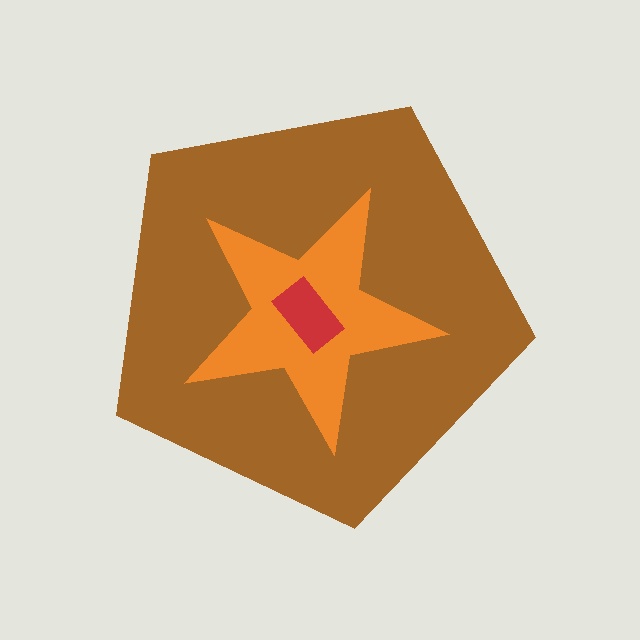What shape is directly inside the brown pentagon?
The orange star.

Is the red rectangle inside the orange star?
Yes.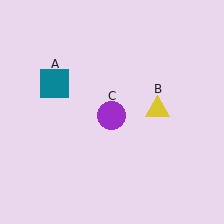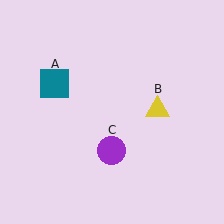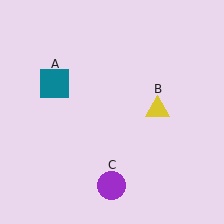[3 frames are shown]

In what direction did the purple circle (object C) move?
The purple circle (object C) moved down.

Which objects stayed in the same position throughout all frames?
Teal square (object A) and yellow triangle (object B) remained stationary.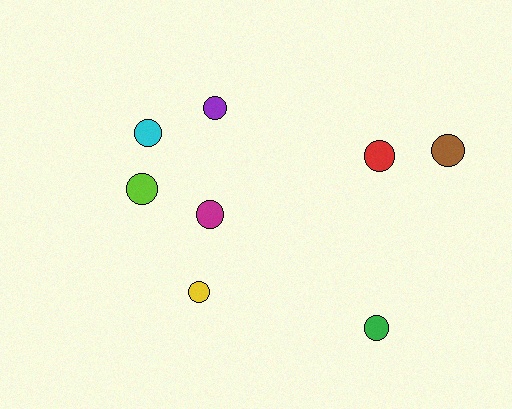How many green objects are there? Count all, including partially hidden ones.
There is 1 green object.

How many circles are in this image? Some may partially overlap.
There are 8 circles.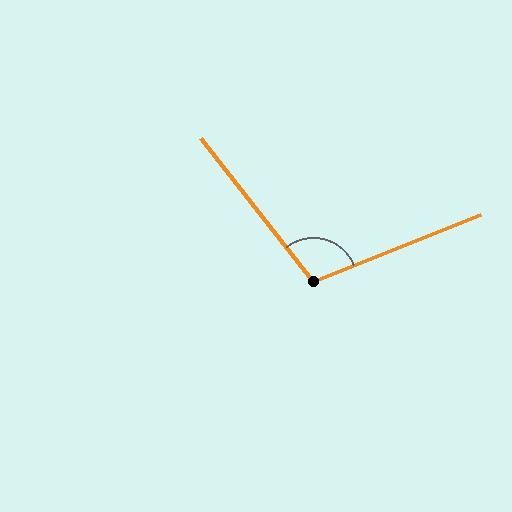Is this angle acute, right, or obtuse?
It is obtuse.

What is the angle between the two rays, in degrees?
Approximately 106 degrees.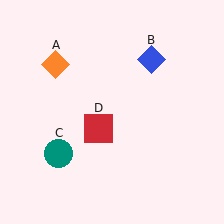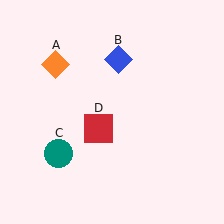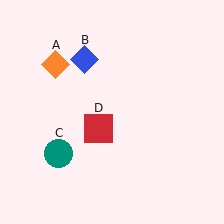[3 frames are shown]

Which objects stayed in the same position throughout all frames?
Orange diamond (object A) and teal circle (object C) and red square (object D) remained stationary.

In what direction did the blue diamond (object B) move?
The blue diamond (object B) moved left.